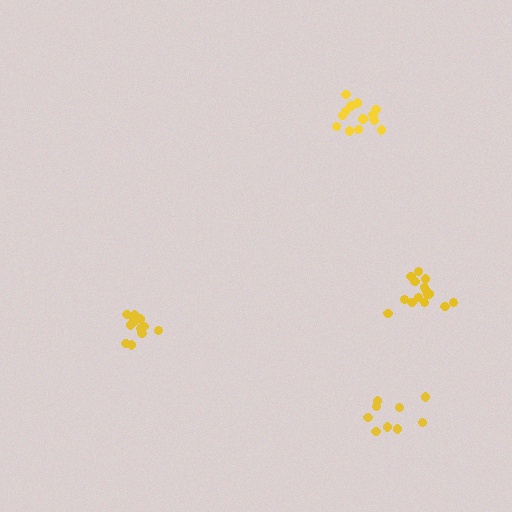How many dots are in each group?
Group 1: 9 dots, Group 2: 14 dots, Group 3: 15 dots, Group 4: 12 dots (50 total).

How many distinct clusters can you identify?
There are 4 distinct clusters.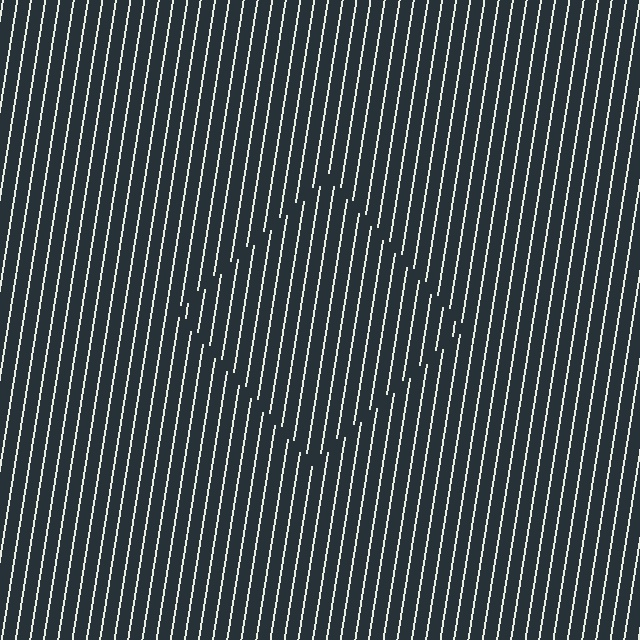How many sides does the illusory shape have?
4 sides — the line-ends trace a square.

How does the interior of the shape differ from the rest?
The interior of the shape contains the same grating, shifted by half a period — the contour is defined by the phase discontinuity where line-ends from the inner and outer gratings abut.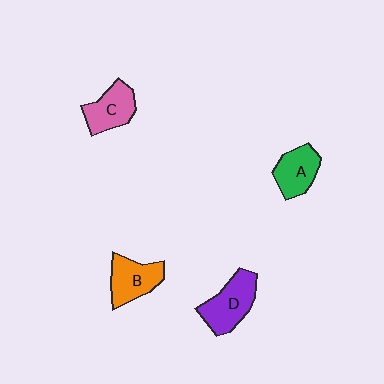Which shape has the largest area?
Shape D (purple).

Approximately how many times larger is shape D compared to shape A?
Approximately 1.3 times.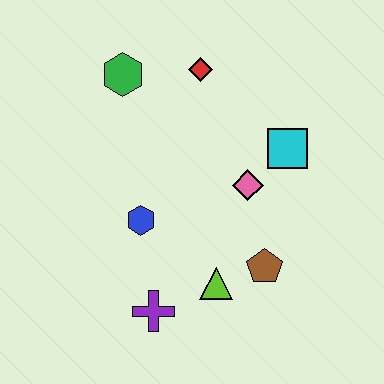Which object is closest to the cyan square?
The pink diamond is closest to the cyan square.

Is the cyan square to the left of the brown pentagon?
No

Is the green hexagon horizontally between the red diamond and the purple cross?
No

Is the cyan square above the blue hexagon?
Yes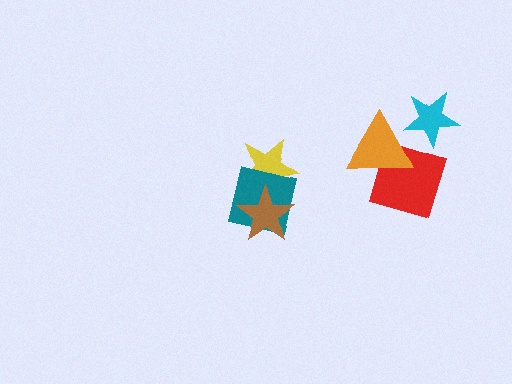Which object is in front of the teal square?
The brown star is in front of the teal square.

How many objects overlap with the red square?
1 object overlaps with the red square.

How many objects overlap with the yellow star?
2 objects overlap with the yellow star.